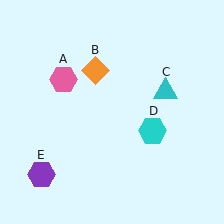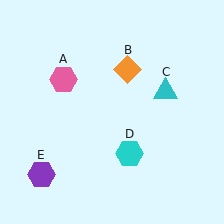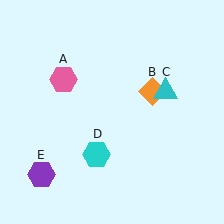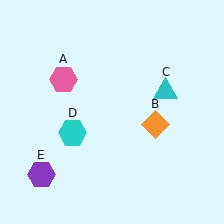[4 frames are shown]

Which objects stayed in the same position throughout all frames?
Pink hexagon (object A) and cyan triangle (object C) and purple hexagon (object E) remained stationary.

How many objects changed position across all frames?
2 objects changed position: orange diamond (object B), cyan hexagon (object D).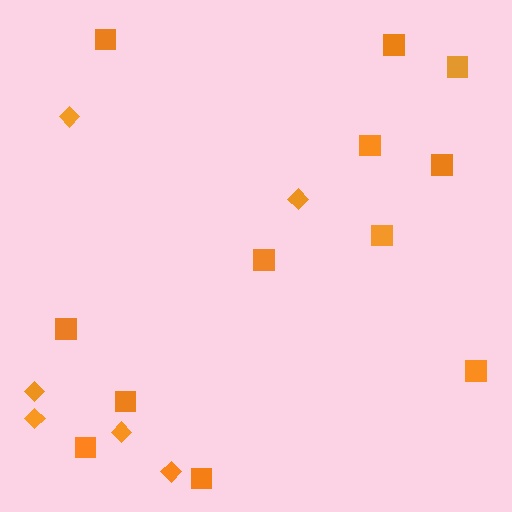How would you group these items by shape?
There are 2 groups: one group of squares (12) and one group of diamonds (6).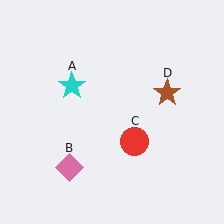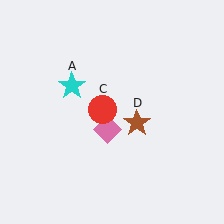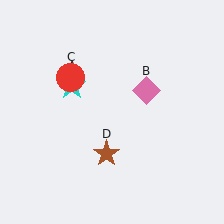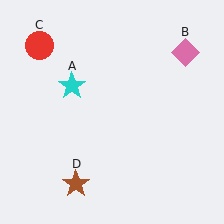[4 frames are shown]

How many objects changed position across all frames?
3 objects changed position: pink diamond (object B), red circle (object C), brown star (object D).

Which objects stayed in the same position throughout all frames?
Cyan star (object A) remained stationary.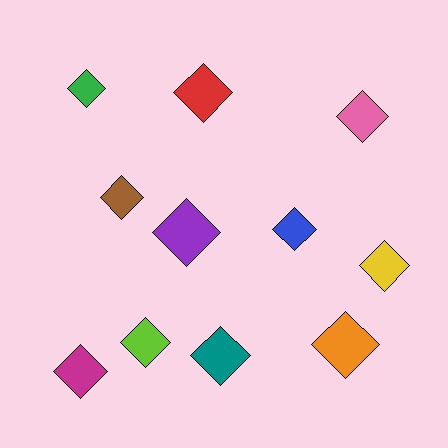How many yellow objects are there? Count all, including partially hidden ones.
There is 1 yellow object.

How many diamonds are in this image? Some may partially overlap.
There are 11 diamonds.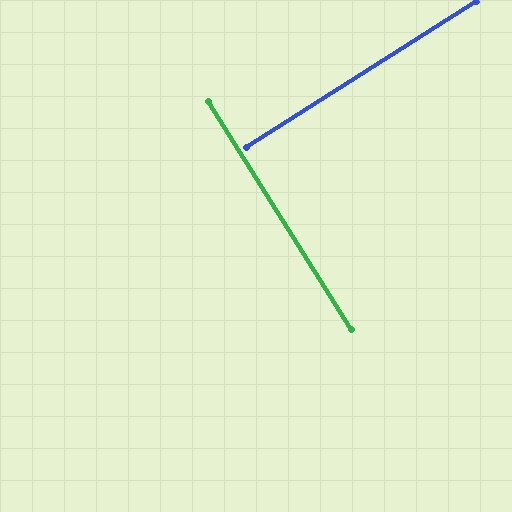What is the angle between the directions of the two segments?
Approximately 90 degrees.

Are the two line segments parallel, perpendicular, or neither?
Perpendicular — they meet at approximately 90°.